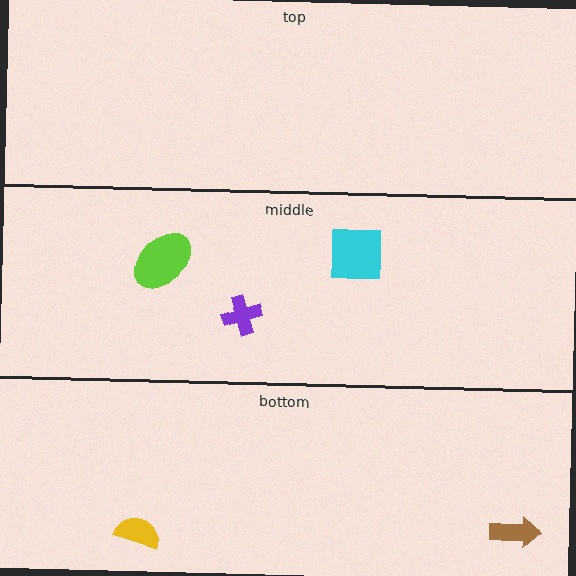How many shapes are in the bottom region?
2.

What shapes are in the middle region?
The purple cross, the cyan square, the lime ellipse.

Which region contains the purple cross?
The middle region.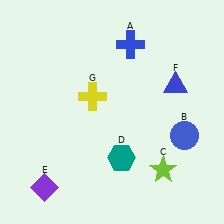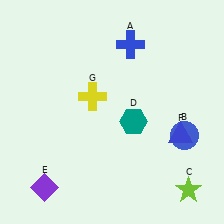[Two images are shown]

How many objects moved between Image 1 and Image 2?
3 objects moved between the two images.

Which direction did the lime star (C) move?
The lime star (C) moved right.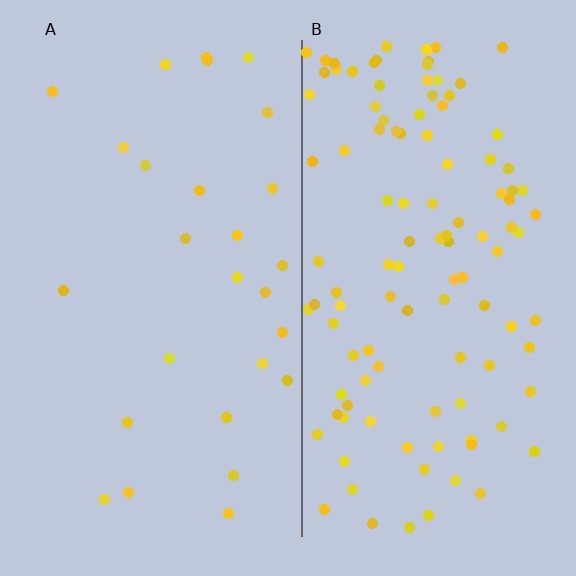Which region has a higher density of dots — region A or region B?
B (the right).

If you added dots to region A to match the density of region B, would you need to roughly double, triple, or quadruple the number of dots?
Approximately quadruple.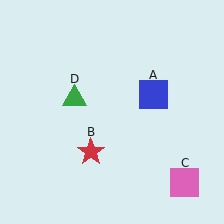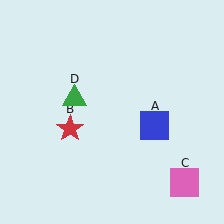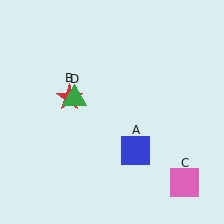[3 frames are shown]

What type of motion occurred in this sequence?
The blue square (object A), red star (object B) rotated clockwise around the center of the scene.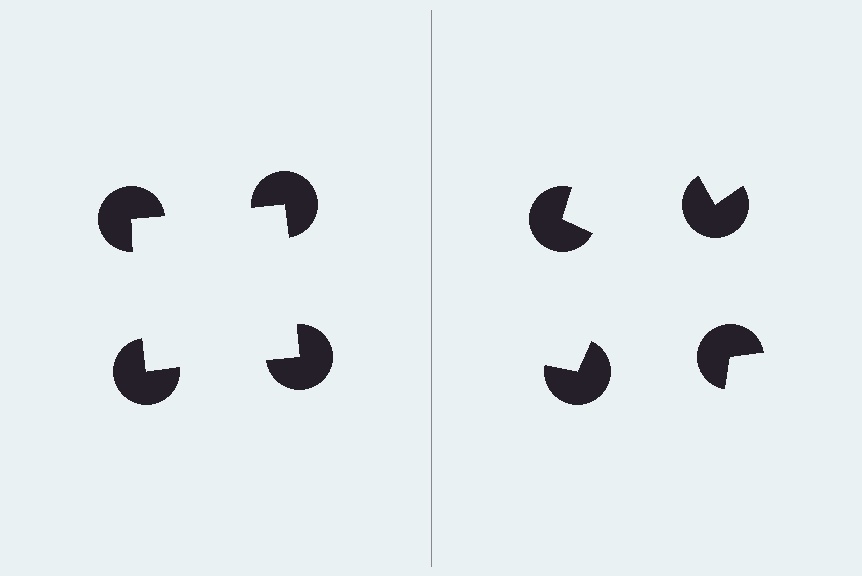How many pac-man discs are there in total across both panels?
8 — 4 on each side.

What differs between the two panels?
The pac-man discs are positioned identically on both sides; only the wedge orientations differ. On the left they align to a square; on the right they are misaligned.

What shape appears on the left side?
An illusory square.